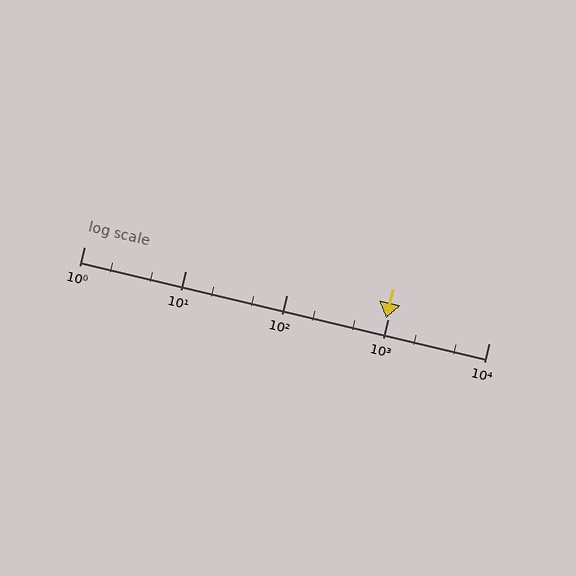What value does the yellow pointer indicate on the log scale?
The pointer indicates approximately 960.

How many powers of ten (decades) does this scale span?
The scale spans 4 decades, from 1 to 10000.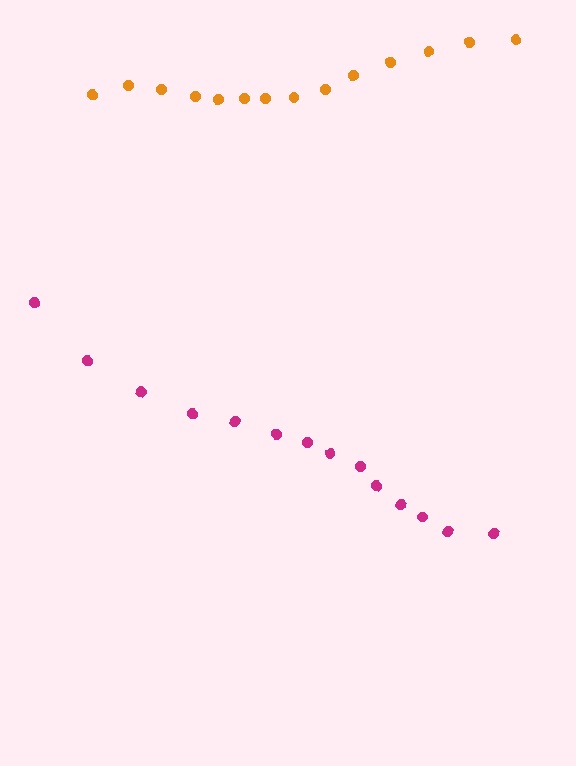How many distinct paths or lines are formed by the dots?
There are 2 distinct paths.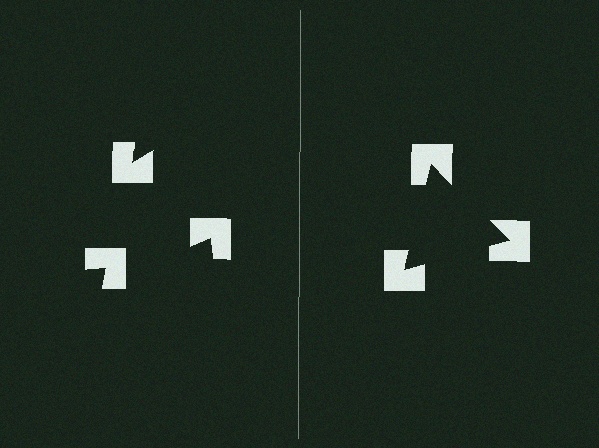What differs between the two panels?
The notched squares are positioned identically on both sides; only the wedge orientations differ. On the right they align to a triangle; on the left they are misaligned.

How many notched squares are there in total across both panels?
6 — 3 on each side.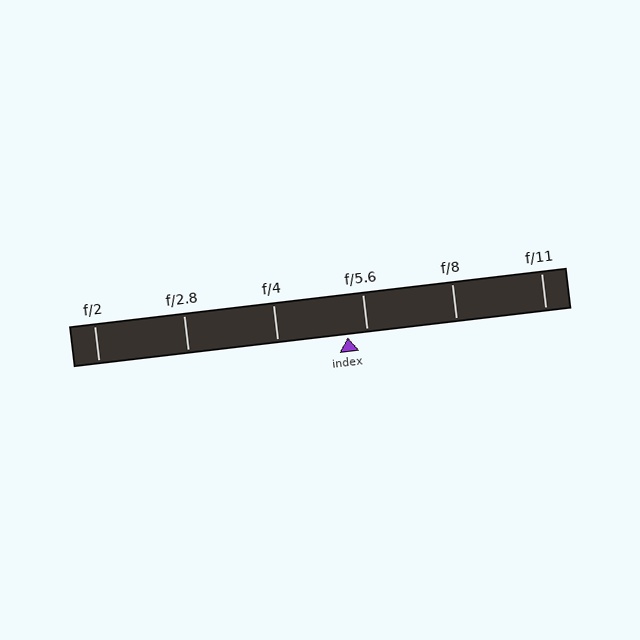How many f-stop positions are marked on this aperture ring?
There are 6 f-stop positions marked.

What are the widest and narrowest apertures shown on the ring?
The widest aperture shown is f/2 and the narrowest is f/11.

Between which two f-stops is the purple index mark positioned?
The index mark is between f/4 and f/5.6.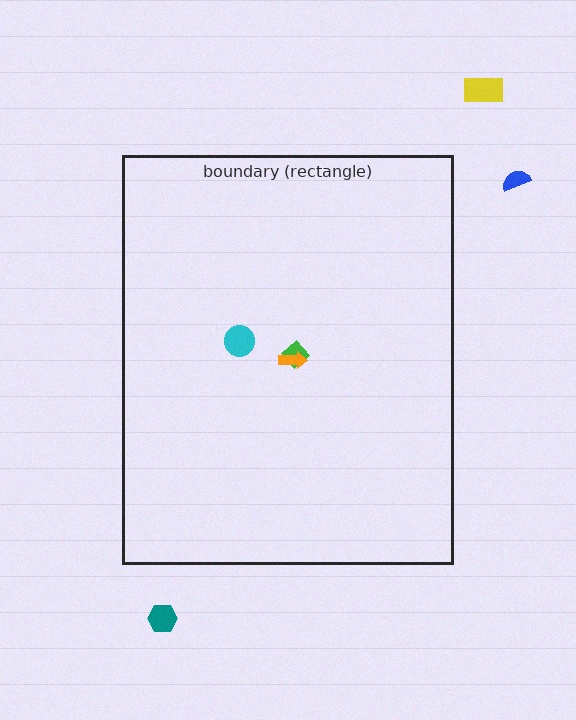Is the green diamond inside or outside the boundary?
Inside.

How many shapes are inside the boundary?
3 inside, 3 outside.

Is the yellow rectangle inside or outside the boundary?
Outside.